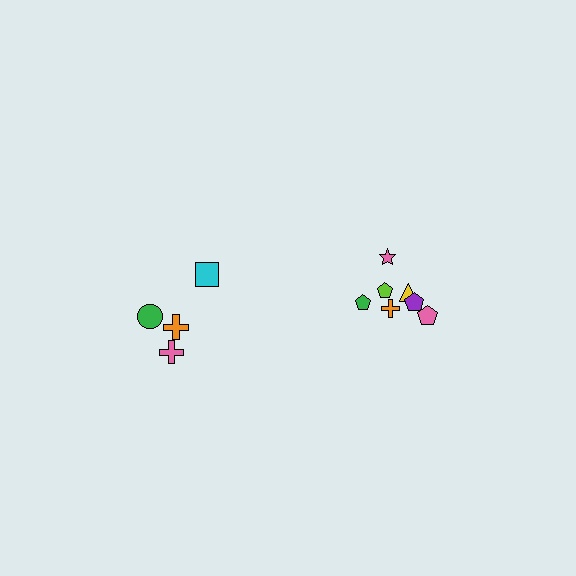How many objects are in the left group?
There are 4 objects.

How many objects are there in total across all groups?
There are 11 objects.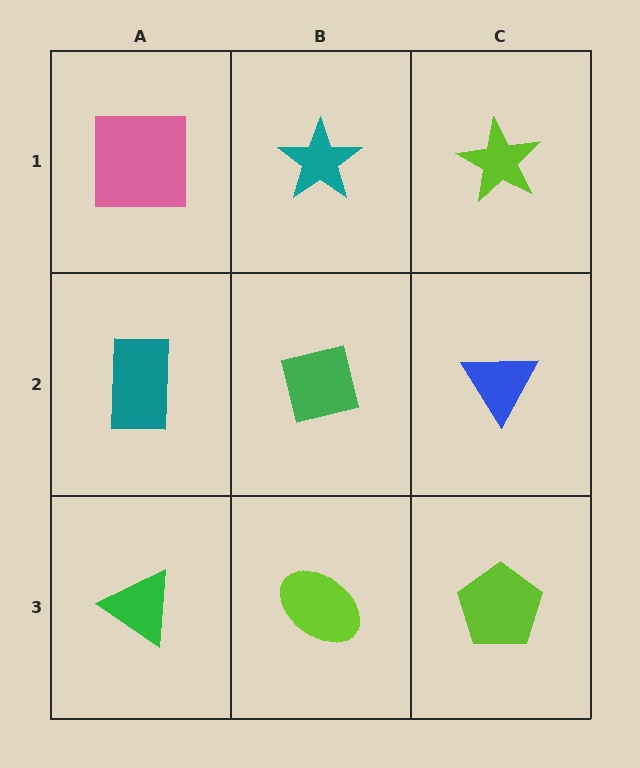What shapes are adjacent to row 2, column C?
A lime star (row 1, column C), a lime pentagon (row 3, column C), a green square (row 2, column B).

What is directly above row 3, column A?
A teal rectangle.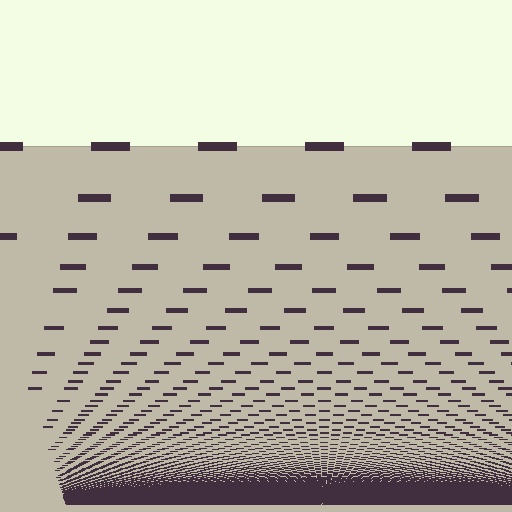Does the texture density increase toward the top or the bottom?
Density increases toward the bottom.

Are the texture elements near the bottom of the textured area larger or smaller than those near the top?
Smaller. The gradient is inverted — elements near the bottom are smaller and denser.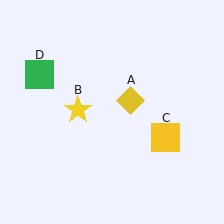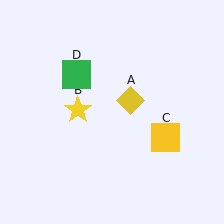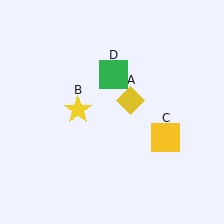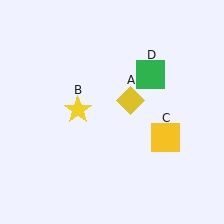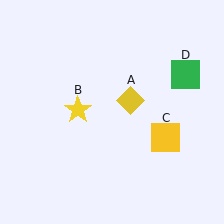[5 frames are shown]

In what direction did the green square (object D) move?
The green square (object D) moved right.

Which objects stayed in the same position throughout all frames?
Yellow diamond (object A) and yellow star (object B) and yellow square (object C) remained stationary.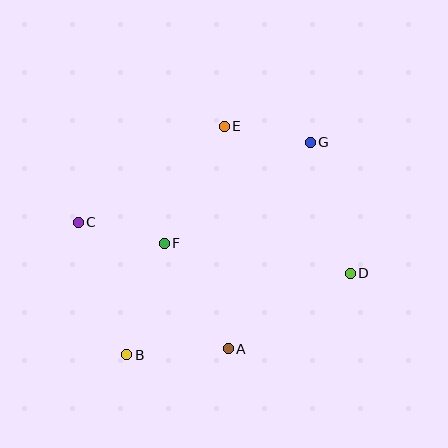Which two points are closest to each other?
Points E and G are closest to each other.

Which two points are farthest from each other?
Points B and G are farthest from each other.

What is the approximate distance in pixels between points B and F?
The distance between B and F is approximately 118 pixels.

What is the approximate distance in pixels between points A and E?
The distance between A and E is approximately 222 pixels.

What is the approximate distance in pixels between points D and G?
The distance between D and G is approximately 137 pixels.